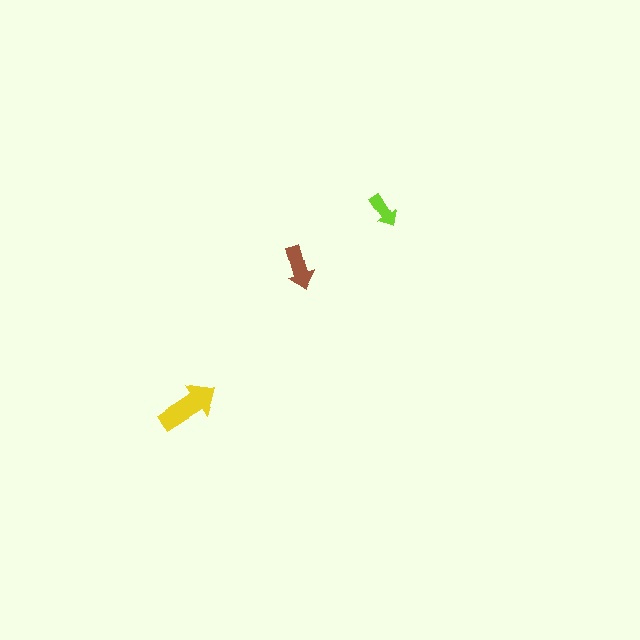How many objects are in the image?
There are 3 objects in the image.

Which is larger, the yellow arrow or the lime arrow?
The yellow one.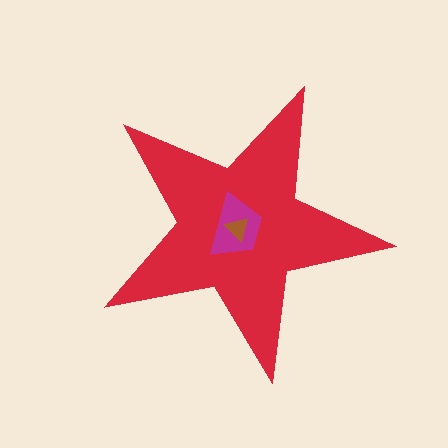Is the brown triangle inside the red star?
Yes.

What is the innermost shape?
The brown triangle.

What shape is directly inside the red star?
The magenta trapezoid.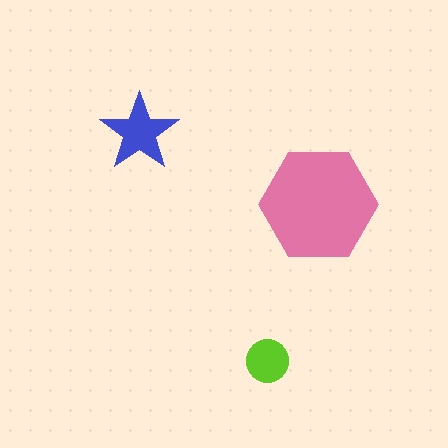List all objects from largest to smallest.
The pink hexagon, the blue star, the lime circle.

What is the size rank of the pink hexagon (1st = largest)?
1st.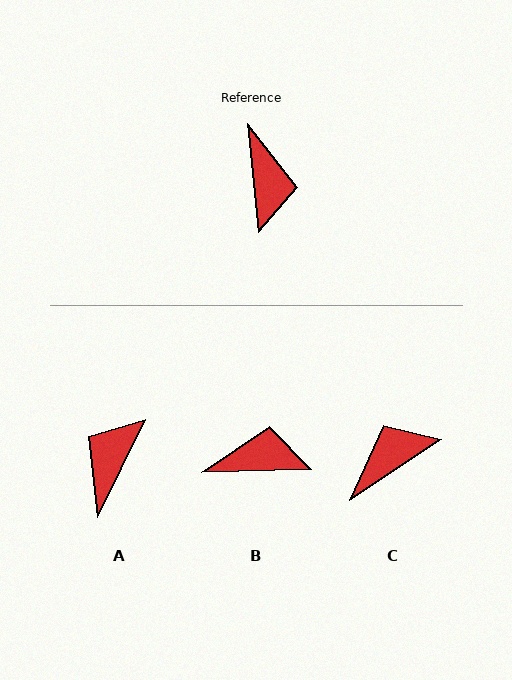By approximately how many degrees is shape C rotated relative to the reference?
Approximately 117 degrees counter-clockwise.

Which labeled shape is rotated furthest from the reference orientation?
A, about 148 degrees away.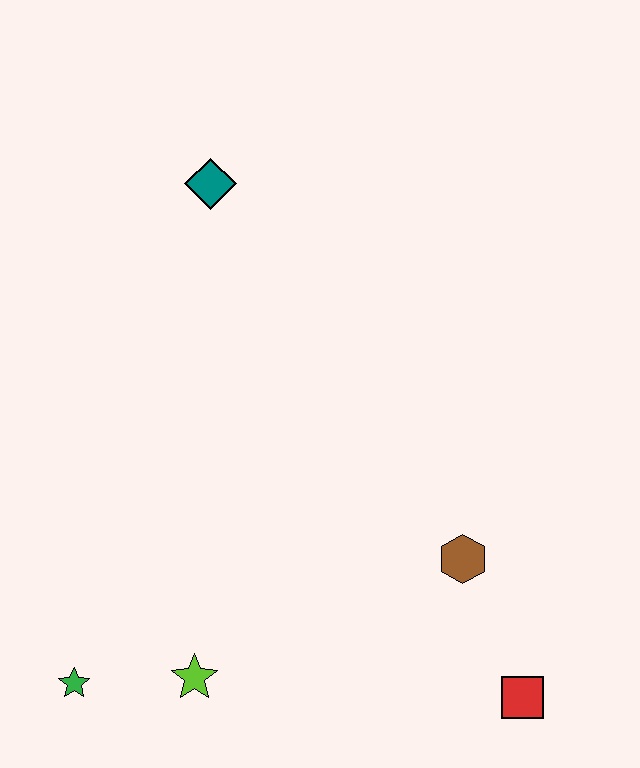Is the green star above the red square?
Yes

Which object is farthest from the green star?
The teal diamond is farthest from the green star.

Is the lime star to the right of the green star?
Yes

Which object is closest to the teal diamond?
The brown hexagon is closest to the teal diamond.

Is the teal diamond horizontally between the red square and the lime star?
Yes